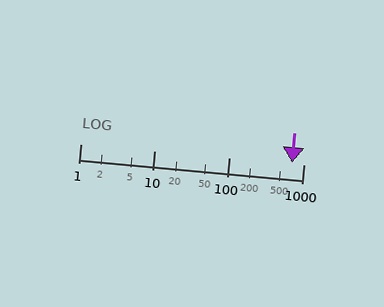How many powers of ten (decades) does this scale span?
The scale spans 3 decades, from 1 to 1000.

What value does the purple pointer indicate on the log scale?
The pointer indicates approximately 700.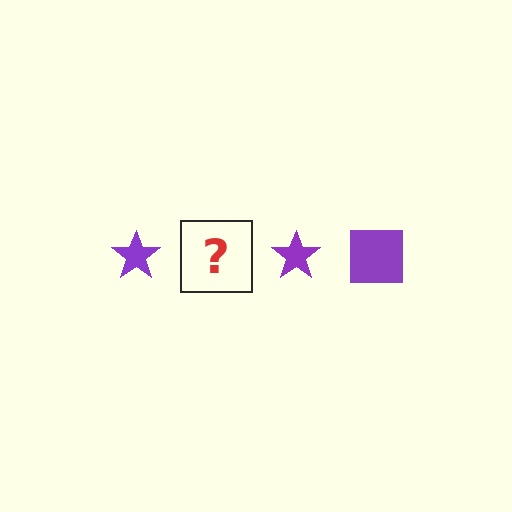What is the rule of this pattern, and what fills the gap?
The rule is that the pattern cycles through star, square shapes in purple. The gap should be filled with a purple square.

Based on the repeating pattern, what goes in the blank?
The blank should be a purple square.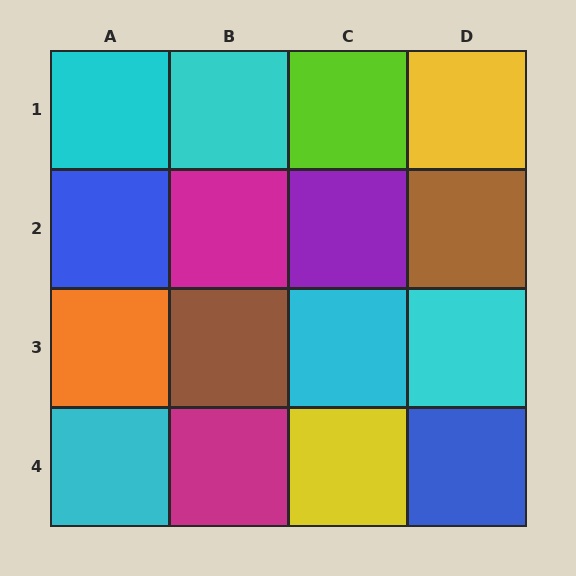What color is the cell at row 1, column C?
Lime.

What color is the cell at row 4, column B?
Magenta.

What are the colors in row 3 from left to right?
Orange, brown, cyan, cyan.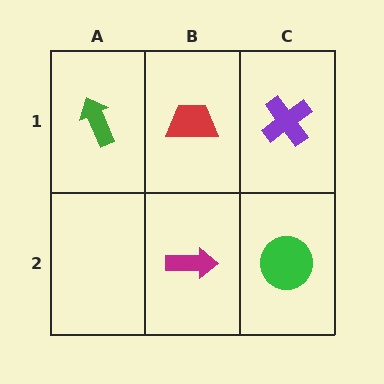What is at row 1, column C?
A purple cross.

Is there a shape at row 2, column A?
No, that cell is empty.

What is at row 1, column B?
A red trapezoid.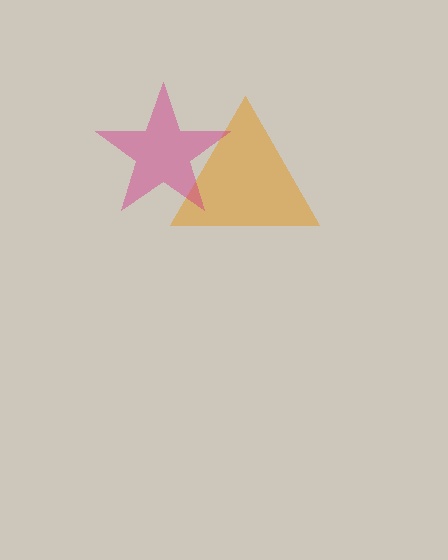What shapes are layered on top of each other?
The layered shapes are: an orange triangle, a magenta star.